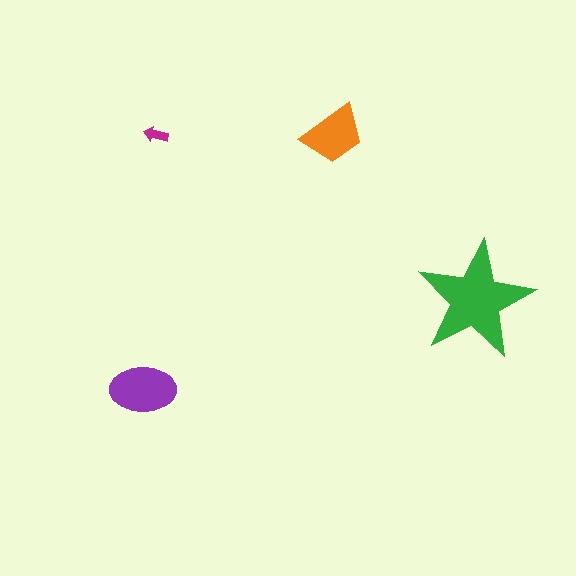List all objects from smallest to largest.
The magenta arrow, the orange trapezoid, the purple ellipse, the green star.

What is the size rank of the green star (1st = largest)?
1st.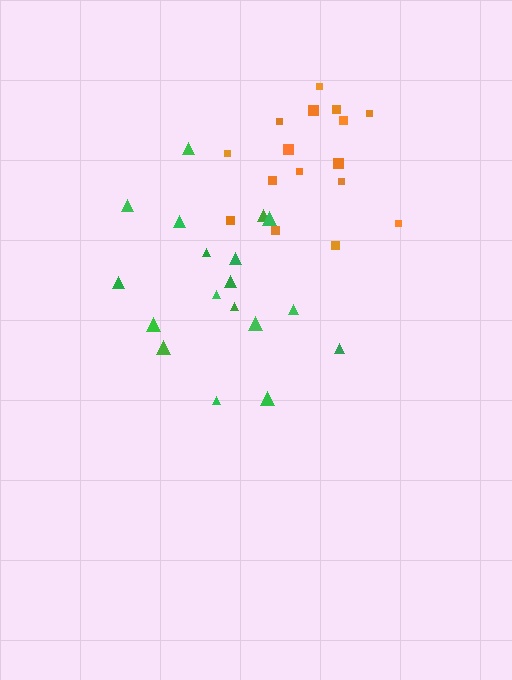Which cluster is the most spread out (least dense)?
Green.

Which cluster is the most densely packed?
Orange.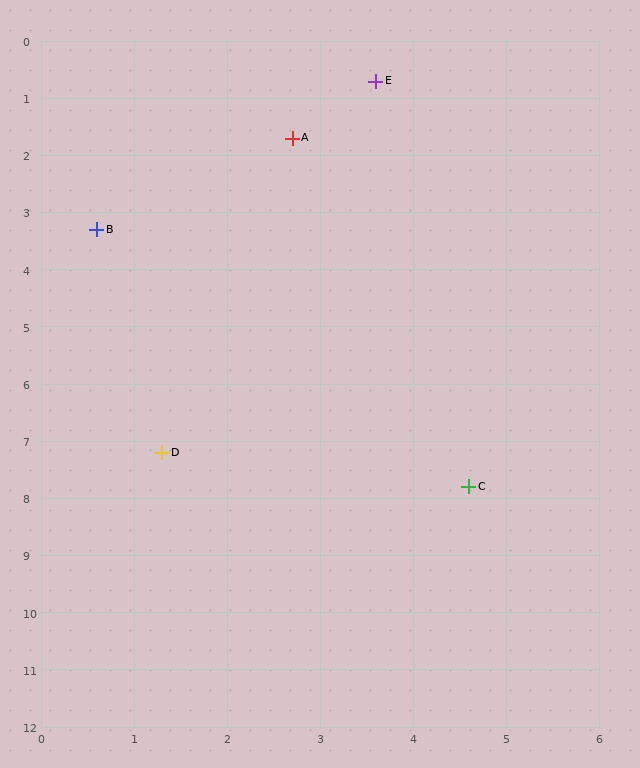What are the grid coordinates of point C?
Point C is at approximately (4.6, 7.8).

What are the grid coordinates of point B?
Point B is at approximately (0.6, 3.3).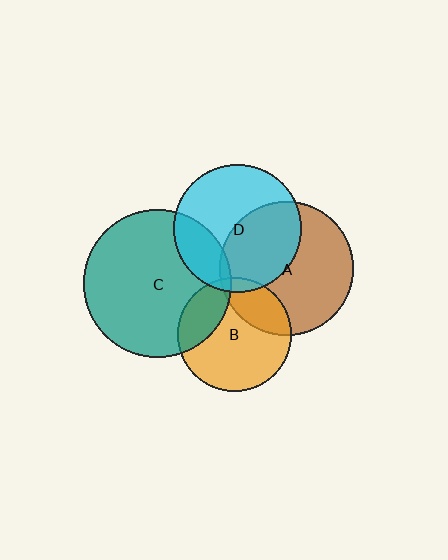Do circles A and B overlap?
Yes.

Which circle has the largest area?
Circle C (teal).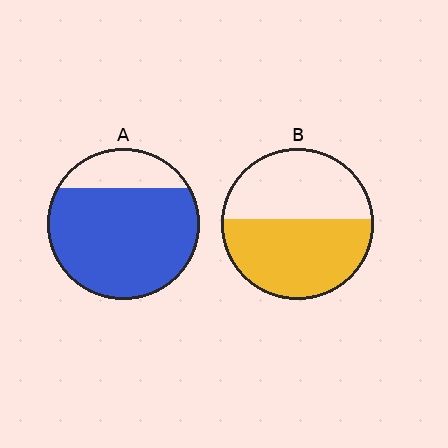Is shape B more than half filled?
Yes.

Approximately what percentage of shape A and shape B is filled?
A is approximately 80% and B is approximately 55%.